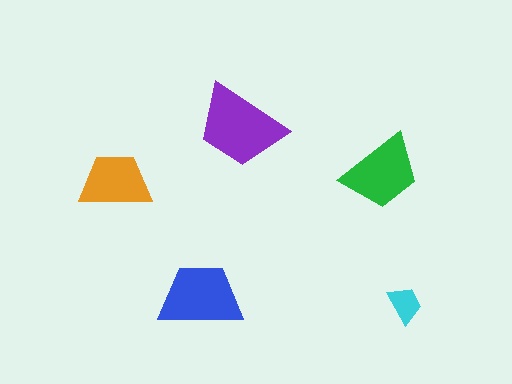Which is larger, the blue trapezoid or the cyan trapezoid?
The blue one.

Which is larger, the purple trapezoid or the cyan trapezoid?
The purple one.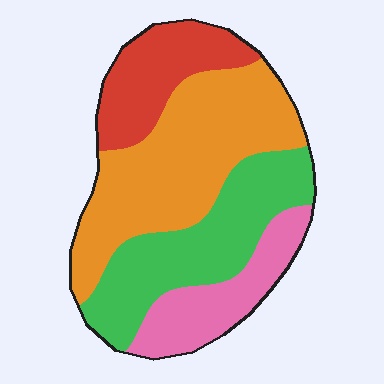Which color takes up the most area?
Orange, at roughly 40%.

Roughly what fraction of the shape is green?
Green covers around 30% of the shape.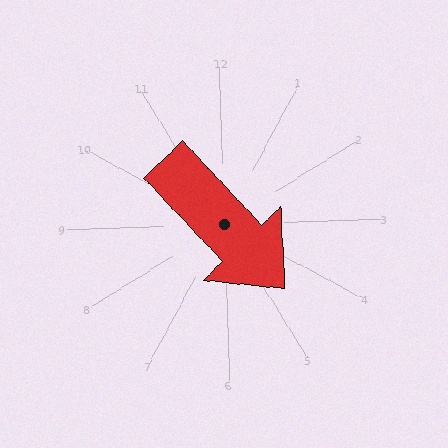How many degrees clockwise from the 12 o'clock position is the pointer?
Approximately 139 degrees.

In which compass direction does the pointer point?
Southeast.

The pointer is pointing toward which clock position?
Roughly 5 o'clock.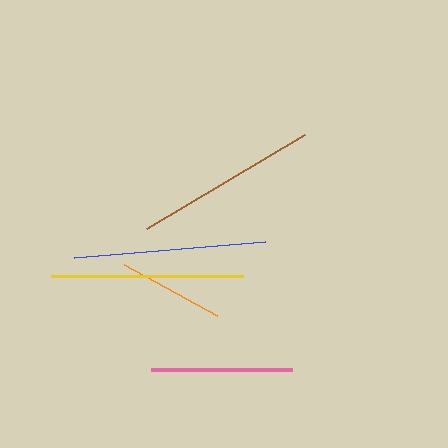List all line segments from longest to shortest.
From longest to shortest: blue, yellow, brown, pink, orange.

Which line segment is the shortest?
The orange line is the shortest at approximately 106 pixels.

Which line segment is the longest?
The blue line is the longest at approximately 192 pixels.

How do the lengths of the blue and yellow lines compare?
The blue and yellow lines are approximately the same length.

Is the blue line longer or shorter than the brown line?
The blue line is longer than the brown line.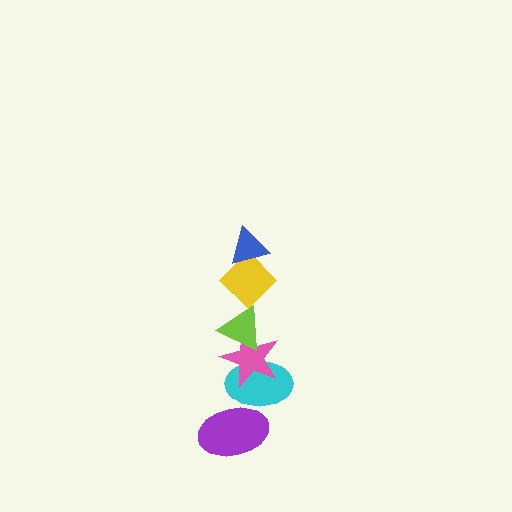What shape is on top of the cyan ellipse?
The pink star is on top of the cyan ellipse.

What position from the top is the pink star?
The pink star is 4th from the top.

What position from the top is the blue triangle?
The blue triangle is 1st from the top.